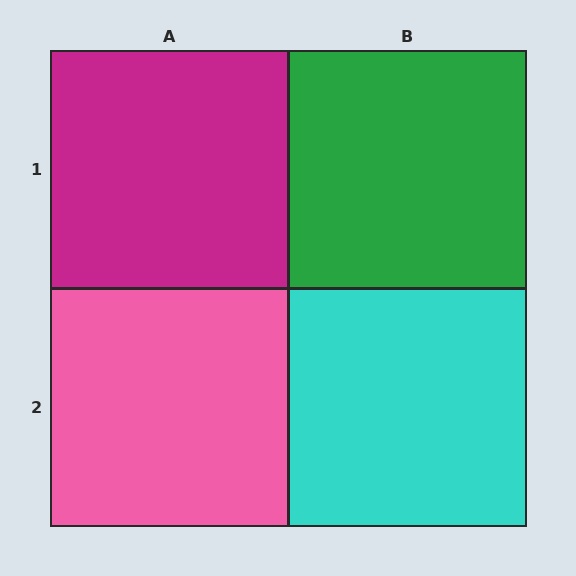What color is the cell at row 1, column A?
Magenta.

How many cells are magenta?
1 cell is magenta.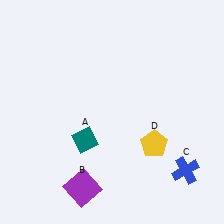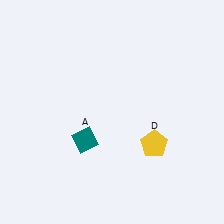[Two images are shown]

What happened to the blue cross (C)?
The blue cross (C) was removed in Image 2. It was in the bottom-right area of Image 1.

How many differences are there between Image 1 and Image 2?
There are 2 differences between the two images.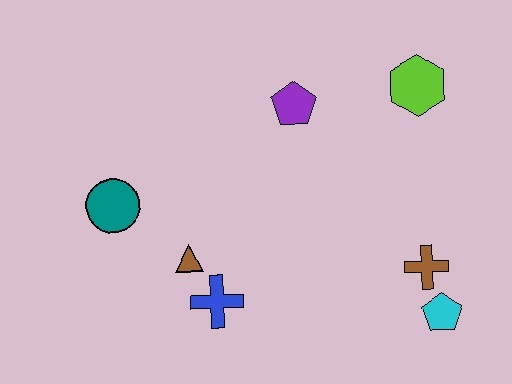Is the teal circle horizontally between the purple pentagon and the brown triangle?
No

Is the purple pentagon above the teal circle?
Yes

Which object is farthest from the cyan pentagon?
The teal circle is farthest from the cyan pentagon.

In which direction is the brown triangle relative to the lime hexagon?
The brown triangle is to the left of the lime hexagon.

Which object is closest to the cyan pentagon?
The brown cross is closest to the cyan pentagon.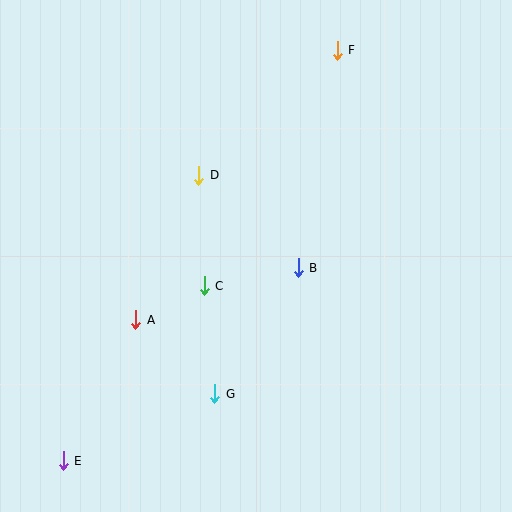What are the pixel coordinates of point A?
Point A is at (136, 320).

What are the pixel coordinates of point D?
Point D is at (199, 175).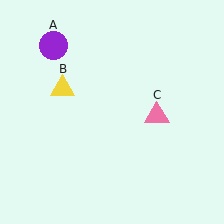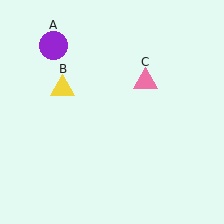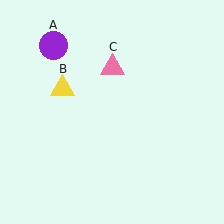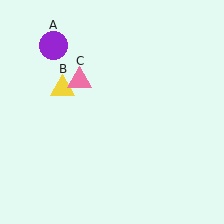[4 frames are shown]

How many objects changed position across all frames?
1 object changed position: pink triangle (object C).